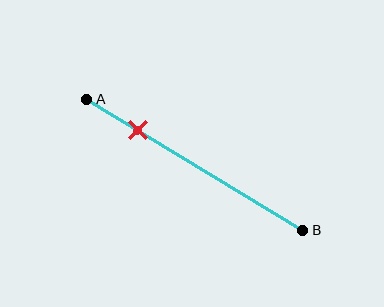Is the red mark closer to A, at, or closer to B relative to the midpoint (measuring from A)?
The red mark is closer to point A than the midpoint of segment AB.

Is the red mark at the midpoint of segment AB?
No, the mark is at about 25% from A, not at the 50% midpoint.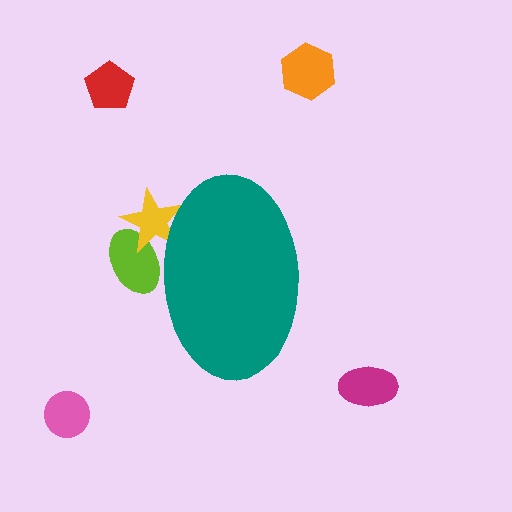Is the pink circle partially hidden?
No, the pink circle is fully visible.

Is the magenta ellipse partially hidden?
No, the magenta ellipse is fully visible.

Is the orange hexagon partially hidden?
No, the orange hexagon is fully visible.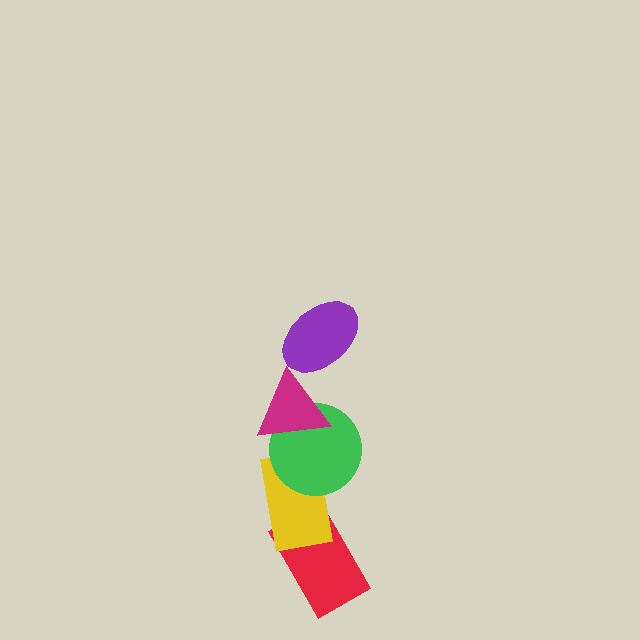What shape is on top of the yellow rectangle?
The green circle is on top of the yellow rectangle.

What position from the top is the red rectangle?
The red rectangle is 5th from the top.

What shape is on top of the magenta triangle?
The purple ellipse is on top of the magenta triangle.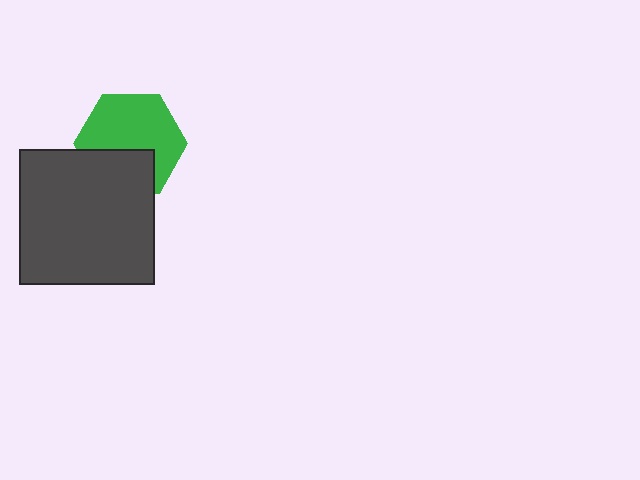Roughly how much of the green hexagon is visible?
Most of it is visible (roughly 66%).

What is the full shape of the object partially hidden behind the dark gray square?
The partially hidden object is a green hexagon.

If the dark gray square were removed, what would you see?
You would see the complete green hexagon.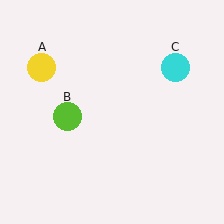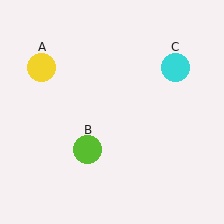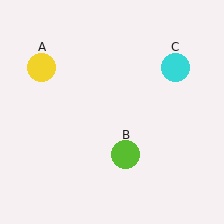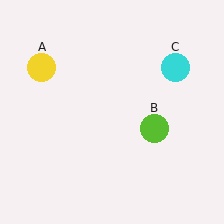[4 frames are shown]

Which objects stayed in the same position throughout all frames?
Yellow circle (object A) and cyan circle (object C) remained stationary.